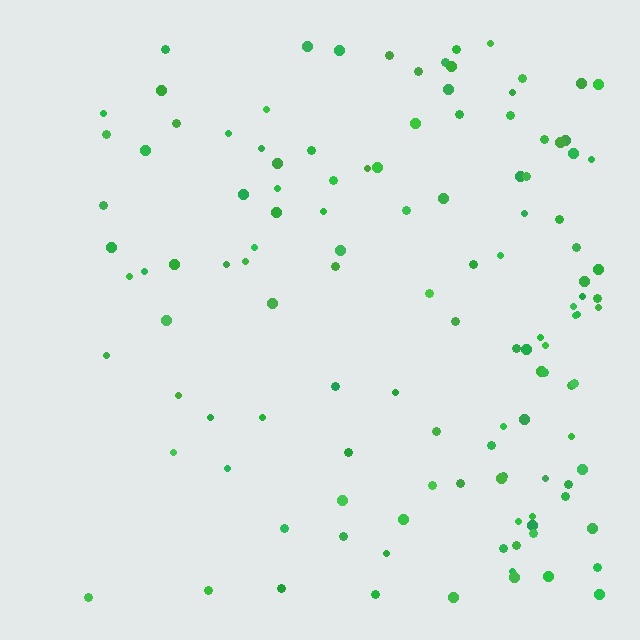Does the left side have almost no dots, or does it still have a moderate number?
Still a moderate number, just noticeably fewer than the right.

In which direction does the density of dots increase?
From left to right, with the right side densest.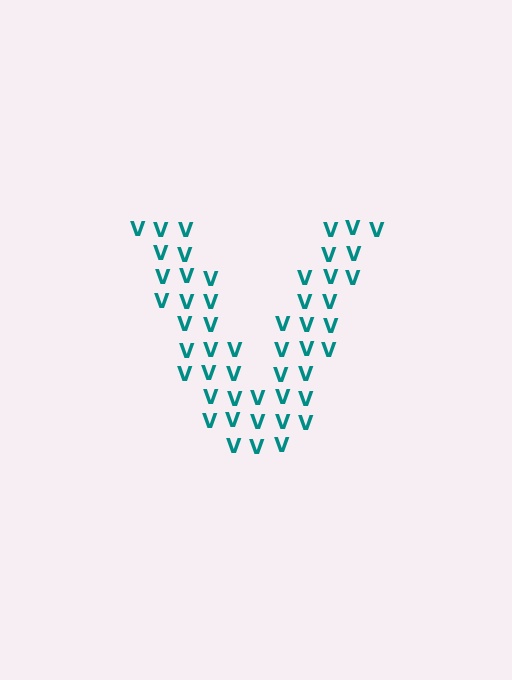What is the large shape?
The large shape is the letter V.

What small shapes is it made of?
It is made of small letter V's.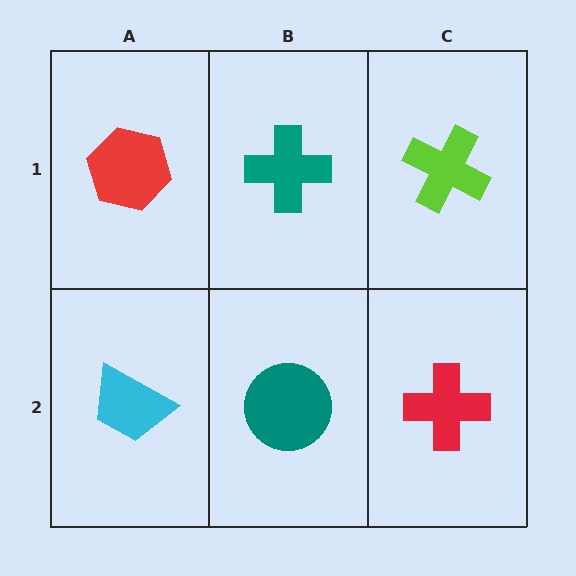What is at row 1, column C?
A lime cross.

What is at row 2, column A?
A cyan trapezoid.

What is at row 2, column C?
A red cross.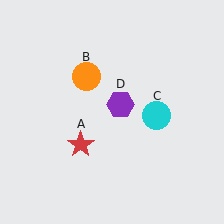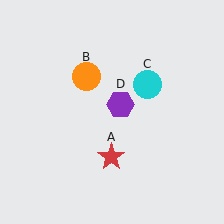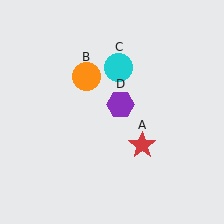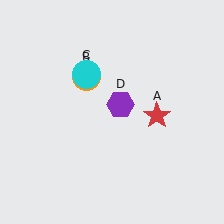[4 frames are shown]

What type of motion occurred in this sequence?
The red star (object A), cyan circle (object C) rotated counterclockwise around the center of the scene.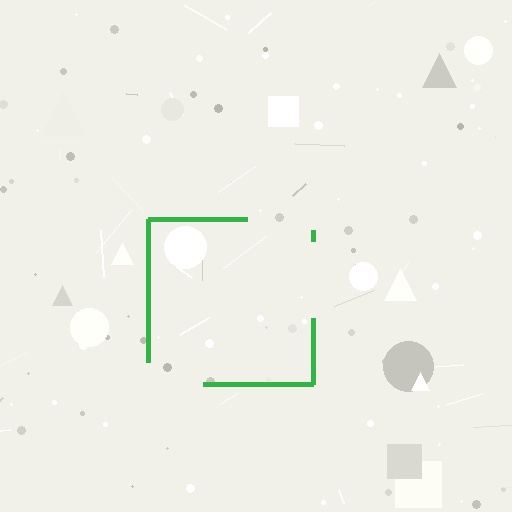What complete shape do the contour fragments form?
The contour fragments form a square.